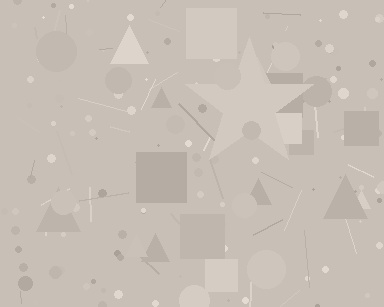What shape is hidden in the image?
A star is hidden in the image.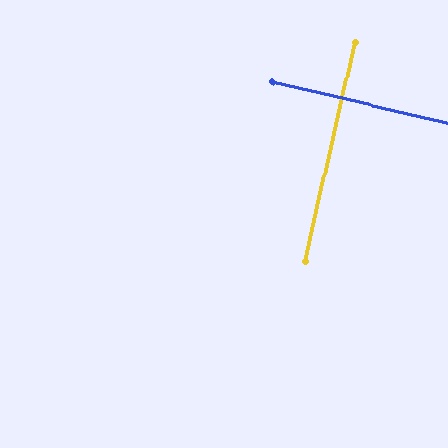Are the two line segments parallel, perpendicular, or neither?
Perpendicular — they meet at approximately 89°.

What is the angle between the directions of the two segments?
Approximately 89 degrees.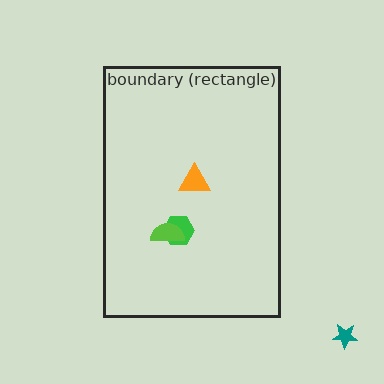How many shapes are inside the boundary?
3 inside, 1 outside.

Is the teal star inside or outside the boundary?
Outside.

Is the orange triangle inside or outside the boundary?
Inside.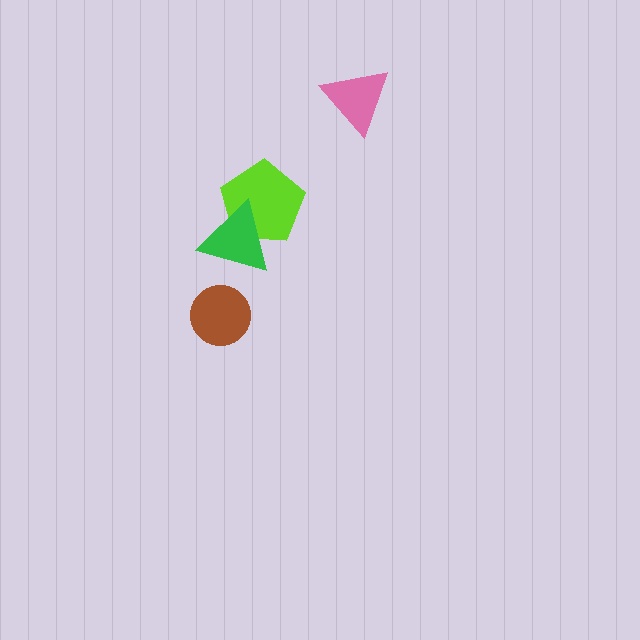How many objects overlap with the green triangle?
1 object overlaps with the green triangle.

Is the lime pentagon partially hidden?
Yes, it is partially covered by another shape.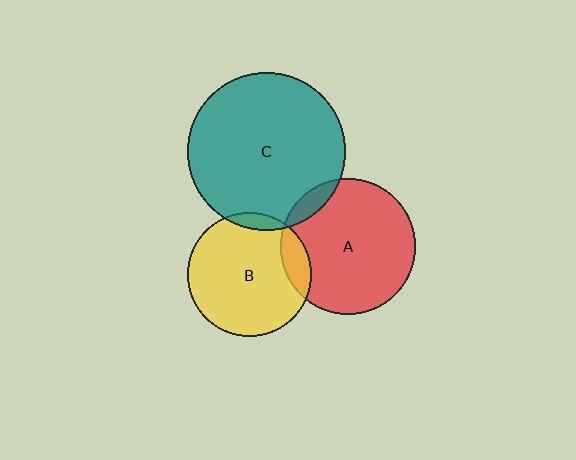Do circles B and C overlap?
Yes.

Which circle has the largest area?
Circle C (teal).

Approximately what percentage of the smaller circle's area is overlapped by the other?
Approximately 5%.